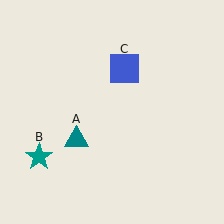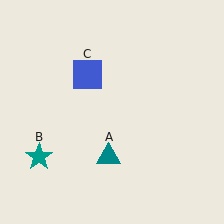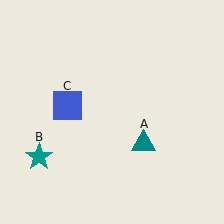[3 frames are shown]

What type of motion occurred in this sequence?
The teal triangle (object A), blue square (object C) rotated counterclockwise around the center of the scene.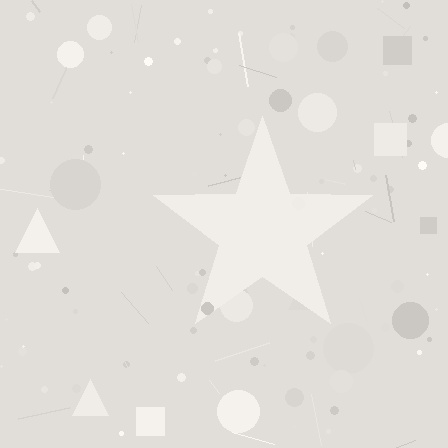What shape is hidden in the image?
A star is hidden in the image.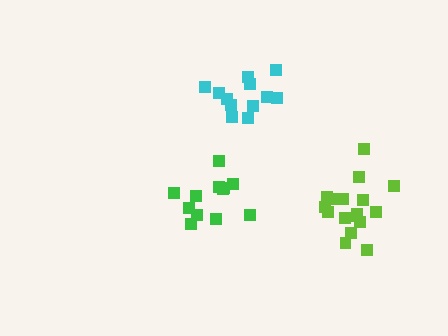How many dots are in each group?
Group 1: 12 dots, Group 2: 17 dots, Group 3: 12 dots (41 total).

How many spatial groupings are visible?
There are 3 spatial groupings.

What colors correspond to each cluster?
The clusters are colored: green, lime, cyan.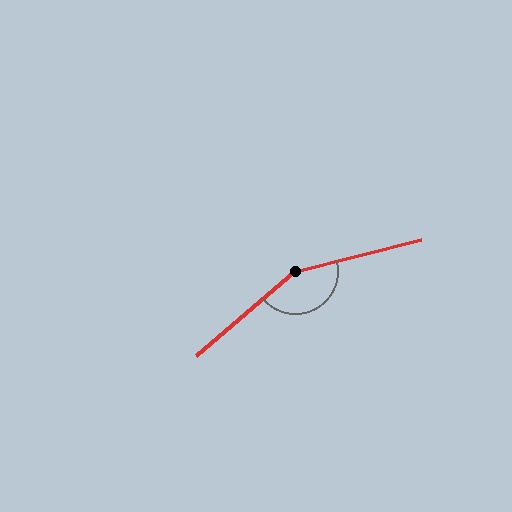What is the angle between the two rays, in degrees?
Approximately 154 degrees.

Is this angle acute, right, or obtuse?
It is obtuse.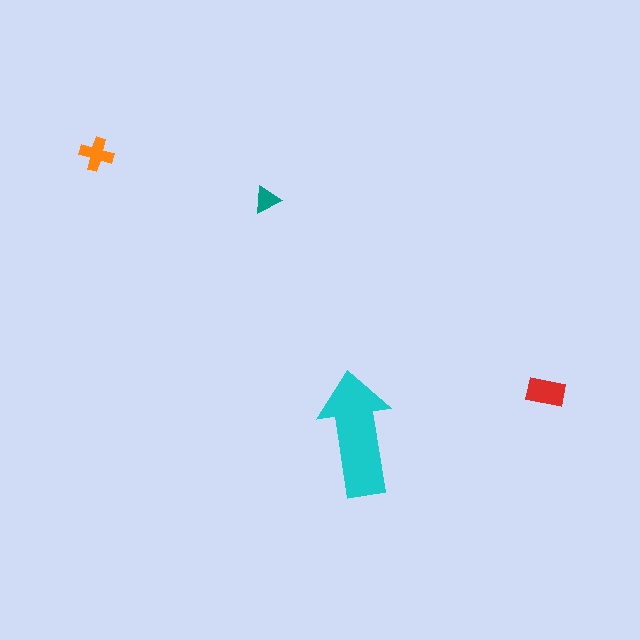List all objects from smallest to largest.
The teal triangle, the orange cross, the red rectangle, the cyan arrow.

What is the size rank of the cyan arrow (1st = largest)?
1st.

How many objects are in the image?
There are 4 objects in the image.